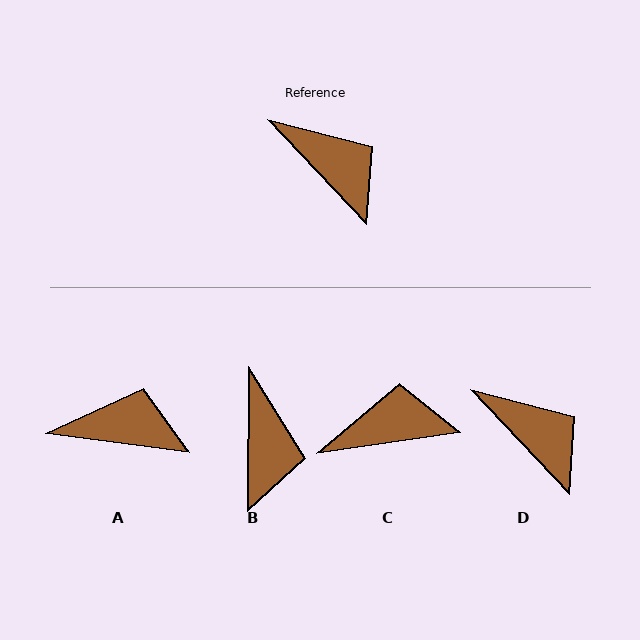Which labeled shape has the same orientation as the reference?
D.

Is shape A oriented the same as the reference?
No, it is off by about 39 degrees.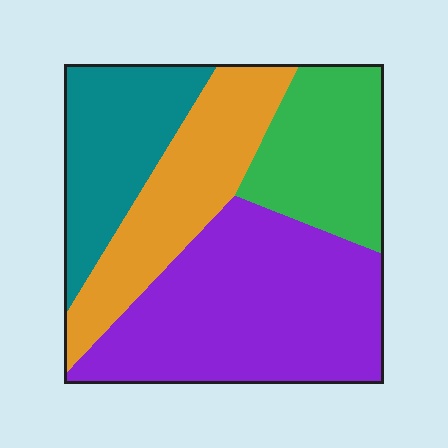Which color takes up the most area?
Purple, at roughly 40%.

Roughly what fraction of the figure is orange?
Orange takes up about one fifth (1/5) of the figure.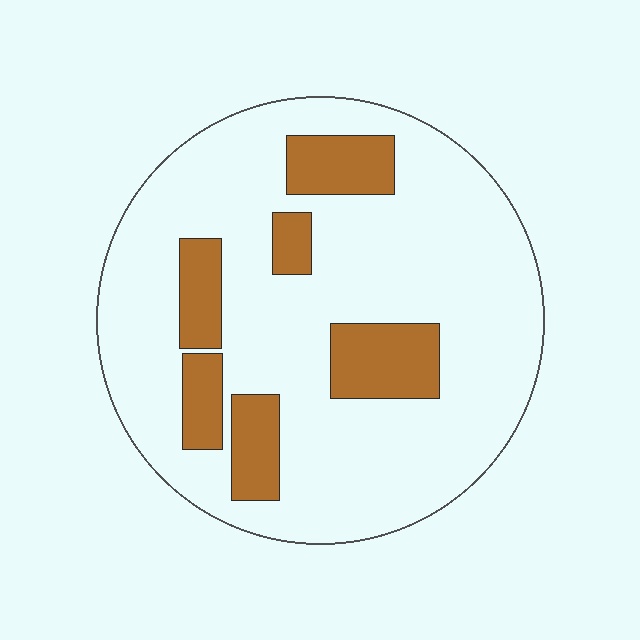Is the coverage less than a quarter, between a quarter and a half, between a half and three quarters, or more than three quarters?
Less than a quarter.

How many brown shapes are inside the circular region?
6.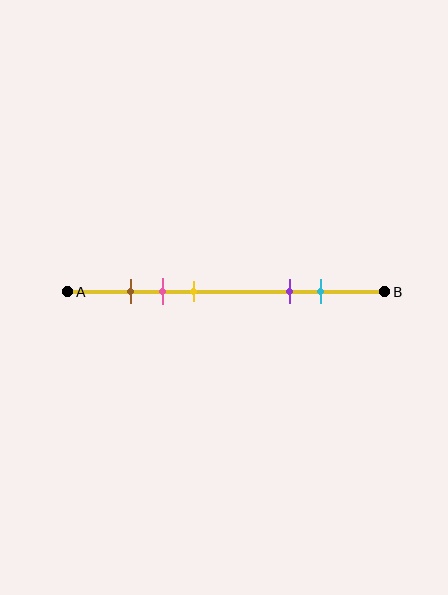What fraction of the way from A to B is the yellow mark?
The yellow mark is approximately 40% (0.4) of the way from A to B.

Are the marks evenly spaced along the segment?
No, the marks are not evenly spaced.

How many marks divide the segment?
There are 5 marks dividing the segment.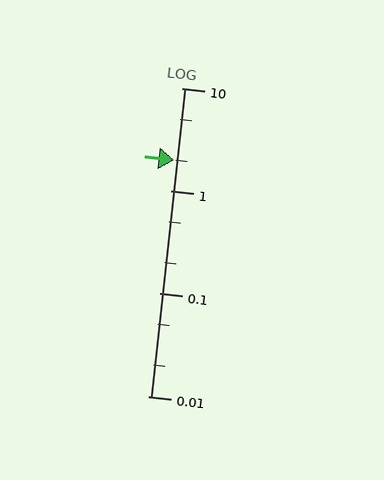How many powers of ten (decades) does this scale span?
The scale spans 3 decades, from 0.01 to 10.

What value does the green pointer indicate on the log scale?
The pointer indicates approximately 2.